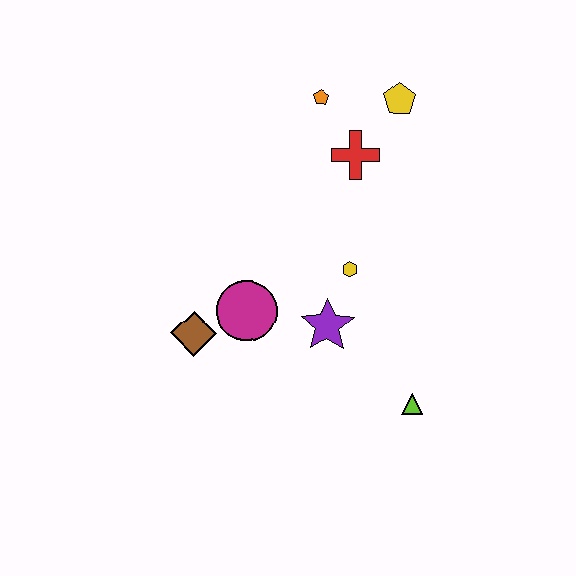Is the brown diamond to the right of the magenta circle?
No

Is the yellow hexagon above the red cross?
No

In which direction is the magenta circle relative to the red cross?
The magenta circle is below the red cross.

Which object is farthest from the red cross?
The lime triangle is farthest from the red cross.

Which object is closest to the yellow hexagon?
The purple star is closest to the yellow hexagon.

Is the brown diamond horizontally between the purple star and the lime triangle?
No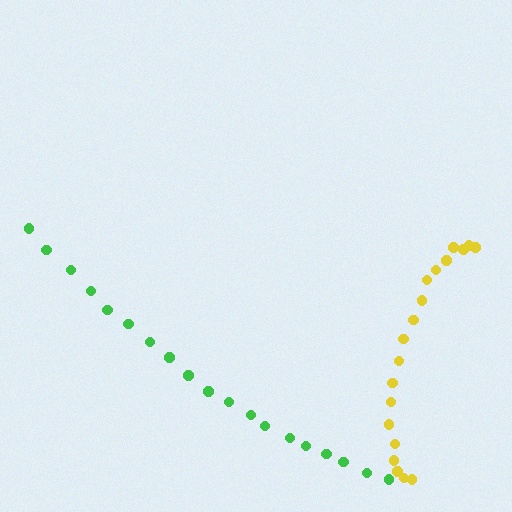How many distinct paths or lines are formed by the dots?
There are 2 distinct paths.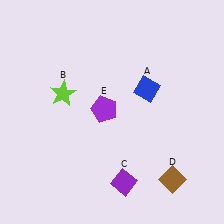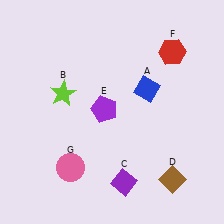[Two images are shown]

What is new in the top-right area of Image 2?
A red hexagon (F) was added in the top-right area of Image 2.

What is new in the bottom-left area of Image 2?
A pink circle (G) was added in the bottom-left area of Image 2.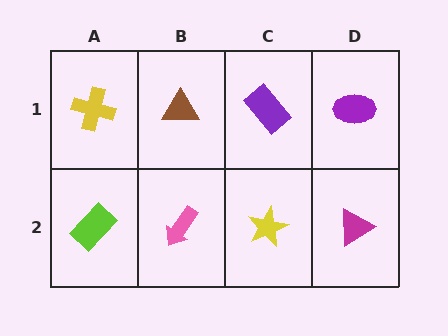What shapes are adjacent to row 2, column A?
A yellow cross (row 1, column A), a pink arrow (row 2, column B).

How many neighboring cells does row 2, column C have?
3.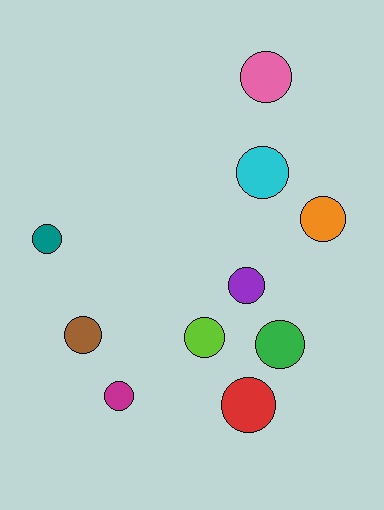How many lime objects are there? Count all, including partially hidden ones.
There is 1 lime object.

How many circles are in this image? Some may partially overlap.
There are 10 circles.